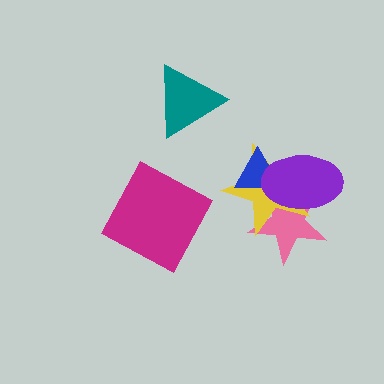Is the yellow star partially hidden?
Yes, it is partially covered by another shape.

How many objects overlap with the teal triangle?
0 objects overlap with the teal triangle.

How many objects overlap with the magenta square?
0 objects overlap with the magenta square.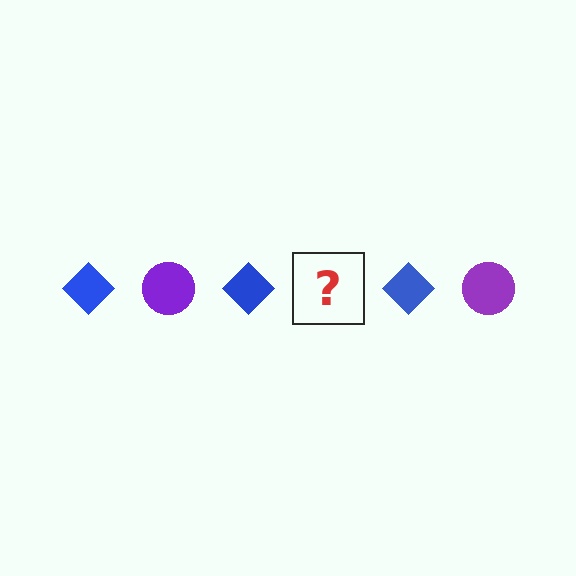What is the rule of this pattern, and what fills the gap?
The rule is that the pattern alternates between blue diamond and purple circle. The gap should be filled with a purple circle.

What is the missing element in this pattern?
The missing element is a purple circle.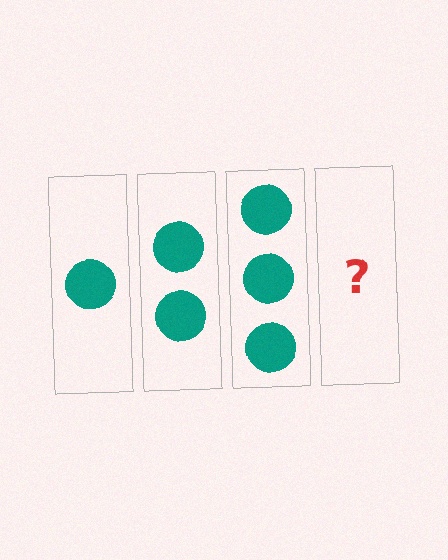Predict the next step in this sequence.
The next step is 4 circles.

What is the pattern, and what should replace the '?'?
The pattern is that each step adds one more circle. The '?' should be 4 circles.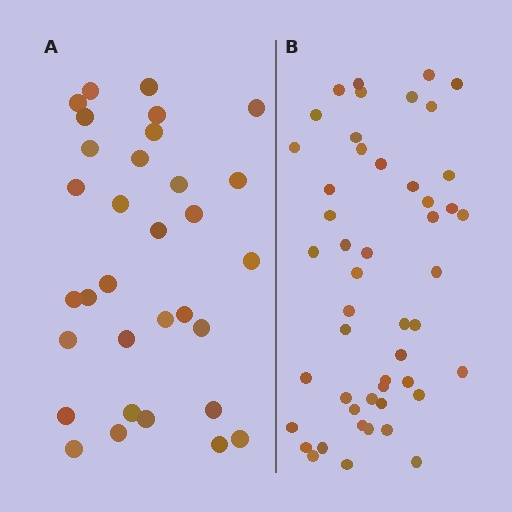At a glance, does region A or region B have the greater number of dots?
Region B (the right region) has more dots.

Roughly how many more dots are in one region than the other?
Region B has approximately 15 more dots than region A.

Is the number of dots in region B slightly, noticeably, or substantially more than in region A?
Region B has substantially more. The ratio is roughly 1.5 to 1.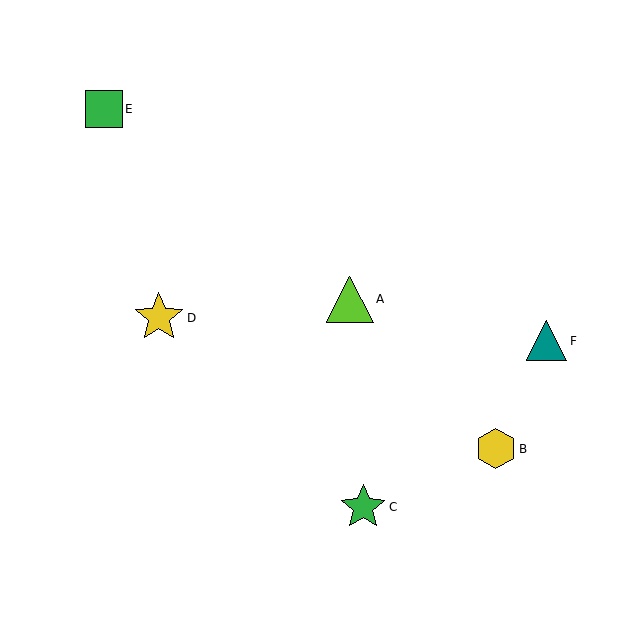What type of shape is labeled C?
Shape C is a green star.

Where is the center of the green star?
The center of the green star is at (363, 507).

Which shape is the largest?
The yellow star (labeled D) is the largest.